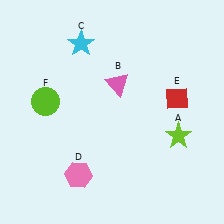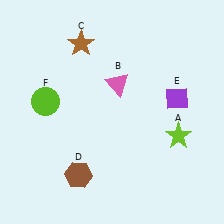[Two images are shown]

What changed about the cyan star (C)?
In Image 1, C is cyan. In Image 2, it changed to brown.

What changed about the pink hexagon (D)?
In Image 1, D is pink. In Image 2, it changed to brown.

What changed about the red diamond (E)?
In Image 1, E is red. In Image 2, it changed to purple.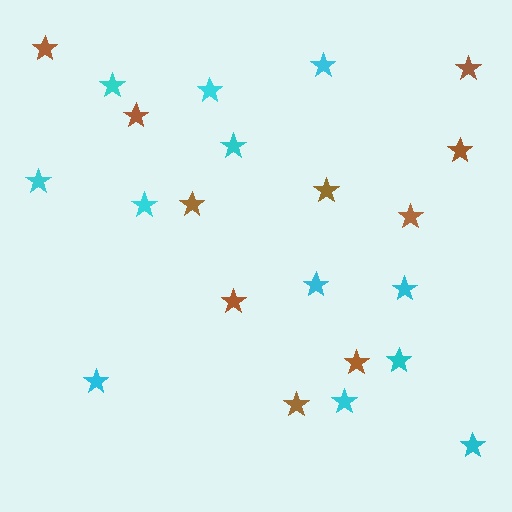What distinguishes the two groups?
There are 2 groups: one group of brown stars (10) and one group of cyan stars (12).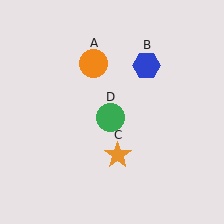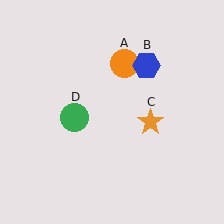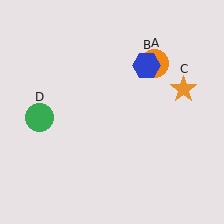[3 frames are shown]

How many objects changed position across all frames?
3 objects changed position: orange circle (object A), orange star (object C), green circle (object D).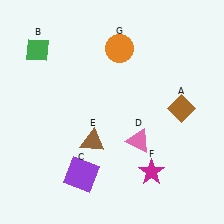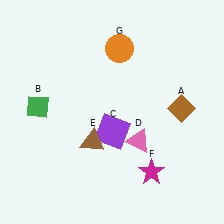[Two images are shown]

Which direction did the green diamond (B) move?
The green diamond (B) moved down.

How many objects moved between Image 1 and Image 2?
2 objects moved between the two images.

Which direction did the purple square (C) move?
The purple square (C) moved up.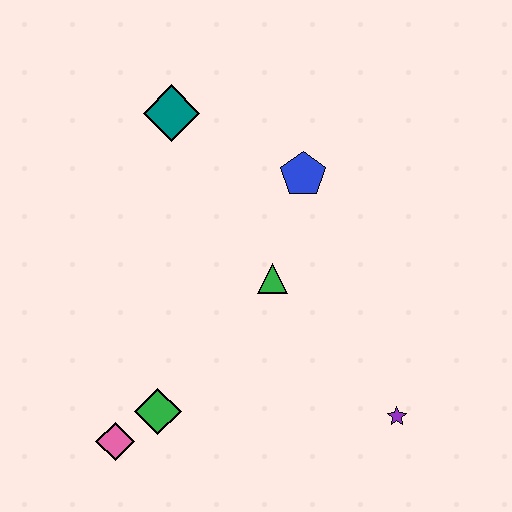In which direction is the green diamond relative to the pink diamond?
The green diamond is to the right of the pink diamond.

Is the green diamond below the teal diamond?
Yes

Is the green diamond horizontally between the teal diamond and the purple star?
No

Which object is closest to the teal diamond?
The blue pentagon is closest to the teal diamond.